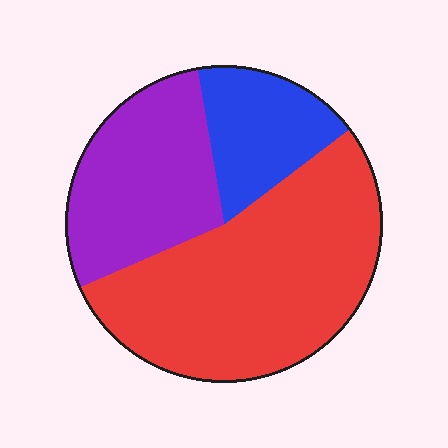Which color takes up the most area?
Red, at roughly 55%.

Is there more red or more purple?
Red.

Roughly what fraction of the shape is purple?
Purple covers 29% of the shape.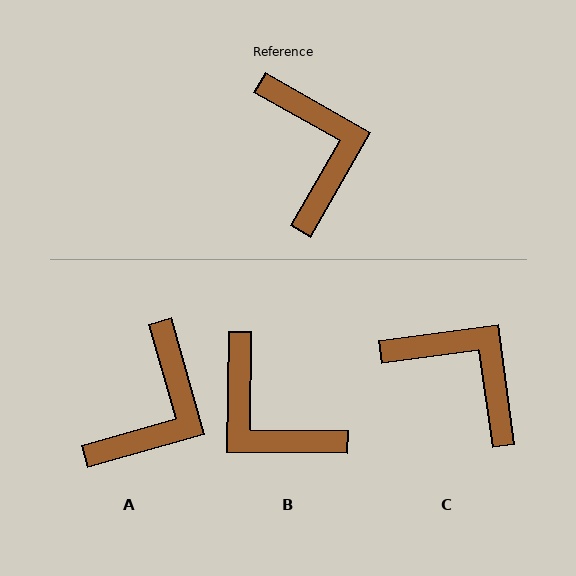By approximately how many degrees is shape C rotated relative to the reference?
Approximately 37 degrees counter-clockwise.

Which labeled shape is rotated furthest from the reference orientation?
B, about 151 degrees away.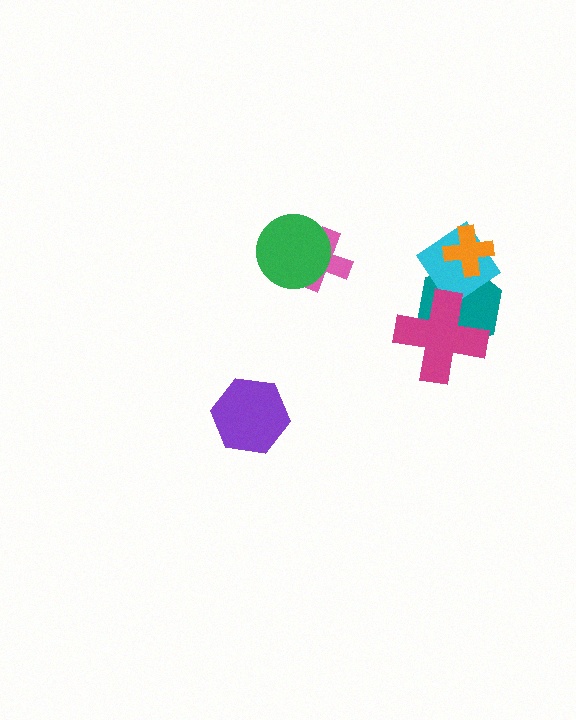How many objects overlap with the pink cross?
1 object overlaps with the pink cross.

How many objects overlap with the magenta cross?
2 objects overlap with the magenta cross.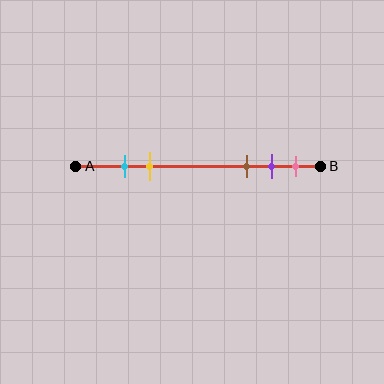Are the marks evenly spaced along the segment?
No, the marks are not evenly spaced.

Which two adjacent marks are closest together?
The cyan and yellow marks are the closest adjacent pair.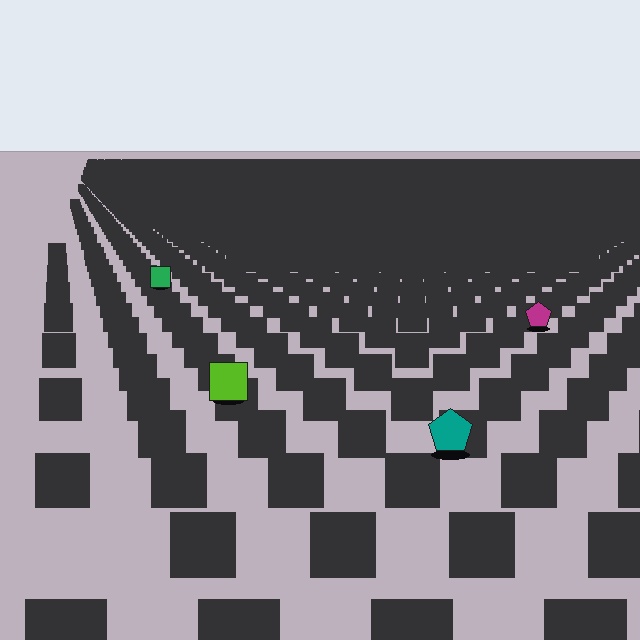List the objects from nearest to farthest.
From nearest to farthest: the teal pentagon, the lime square, the magenta pentagon, the green square.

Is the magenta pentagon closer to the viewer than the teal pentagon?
No. The teal pentagon is closer — you can tell from the texture gradient: the ground texture is coarser near it.